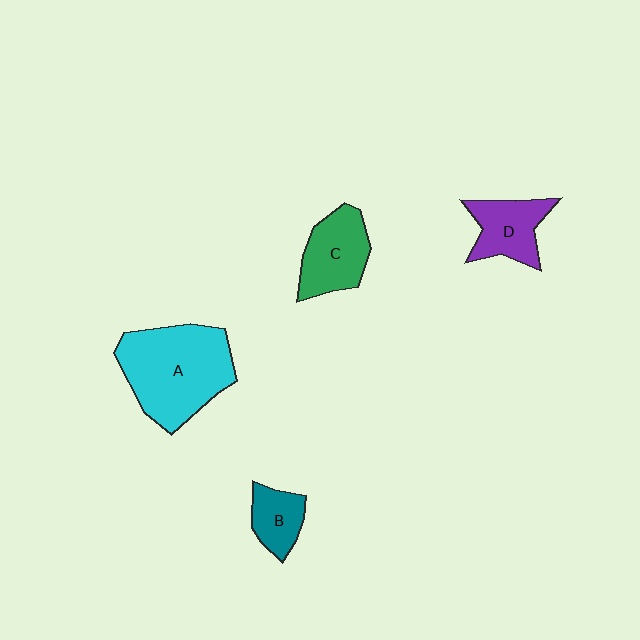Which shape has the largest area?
Shape A (cyan).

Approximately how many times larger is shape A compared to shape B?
Approximately 3.0 times.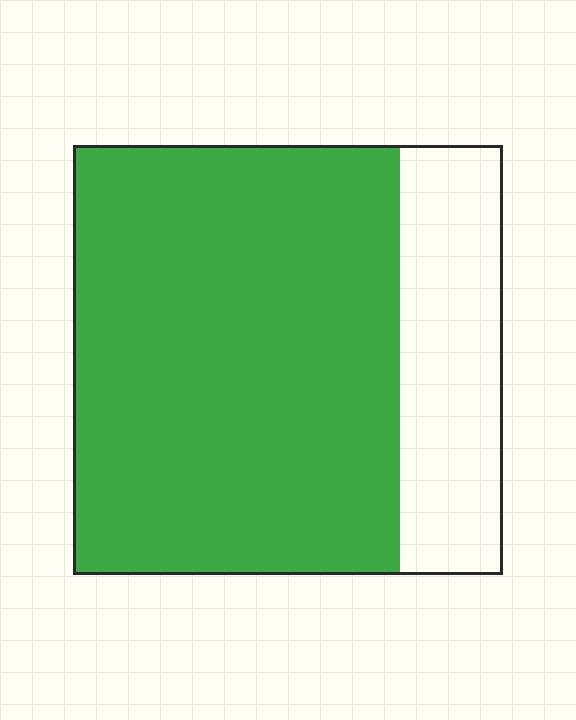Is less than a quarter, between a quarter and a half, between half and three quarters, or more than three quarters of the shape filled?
More than three quarters.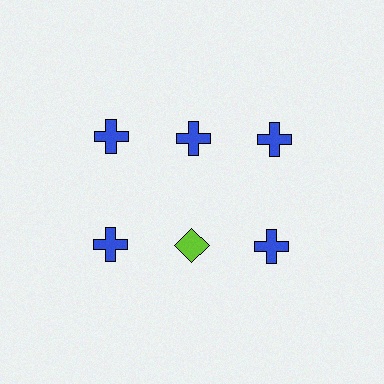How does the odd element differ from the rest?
It differs in both color (lime instead of blue) and shape (diamond instead of cross).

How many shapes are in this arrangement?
There are 6 shapes arranged in a grid pattern.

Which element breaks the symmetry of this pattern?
The lime diamond in the second row, second from left column breaks the symmetry. All other shapes are blue crosses.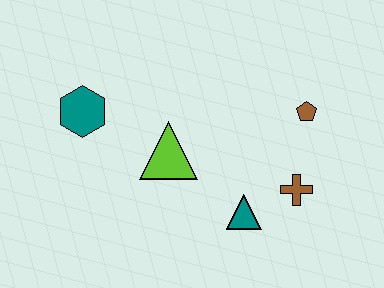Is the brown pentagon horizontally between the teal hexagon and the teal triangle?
No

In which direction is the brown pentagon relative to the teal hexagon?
The brown pentagon is to the right of the teal hexagon.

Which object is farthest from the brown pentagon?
The teal hexagon is farthest from the brown pentagon.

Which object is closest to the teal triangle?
The brown cross is closest to the teal triangle.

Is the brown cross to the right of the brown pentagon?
No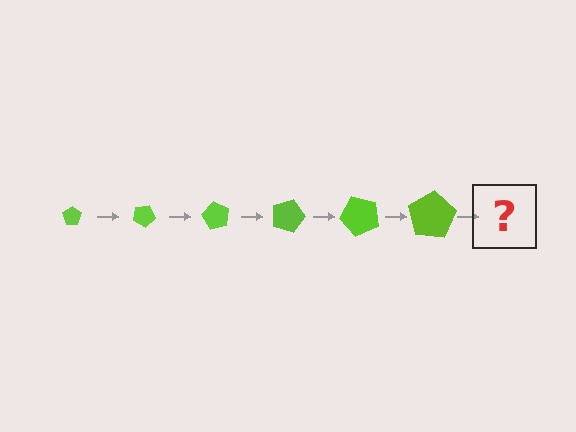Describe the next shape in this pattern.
It should be a pentagon, larger than the previous one and rotated 180 degrees from the start.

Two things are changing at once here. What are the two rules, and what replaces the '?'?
The two rules are that the pentagon grows larger each step and it rotates 30 degrees each step. The '?' should be a pentagon, larger than the previous one and rotated 180 degrees from the start.